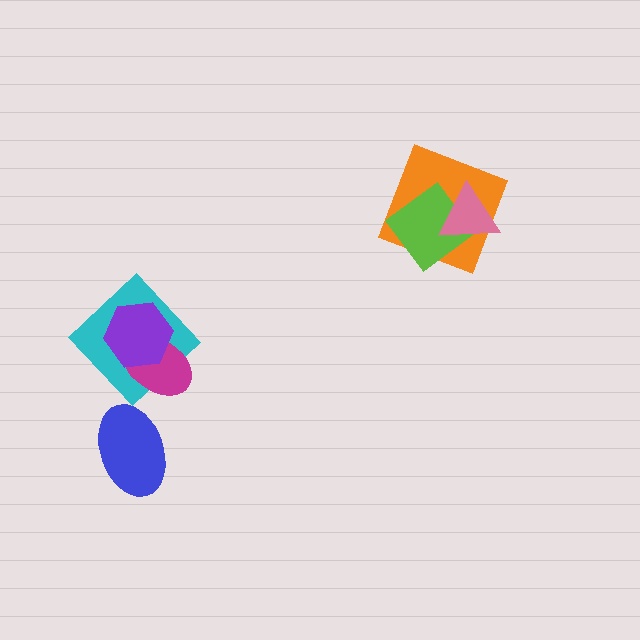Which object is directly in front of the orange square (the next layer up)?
The lime diamond is directly in front of the orange square.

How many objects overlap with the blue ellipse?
0 objects overlap with the blue ellipse.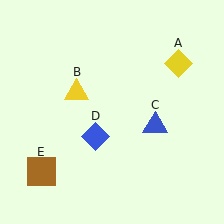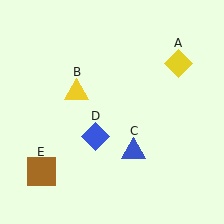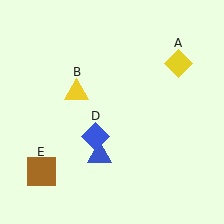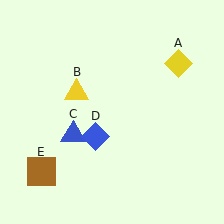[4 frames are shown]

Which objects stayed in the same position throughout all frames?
Yellow diamond (object A) and yellow triangle (object B) and blue diamond (object D) and brown square (object E) remained stationary.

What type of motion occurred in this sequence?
The blue triangle (object C) rotated clockwise around the center of the scene.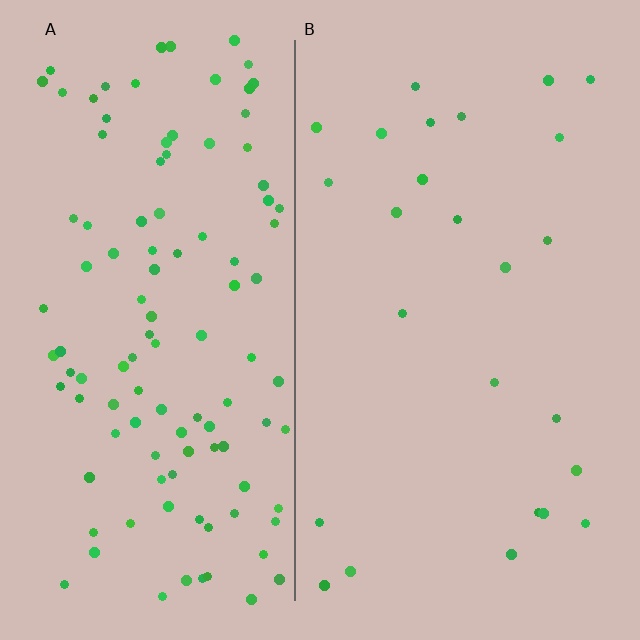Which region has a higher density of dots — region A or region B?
A (the left).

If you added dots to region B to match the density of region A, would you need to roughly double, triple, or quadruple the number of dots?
Approximately quadruple.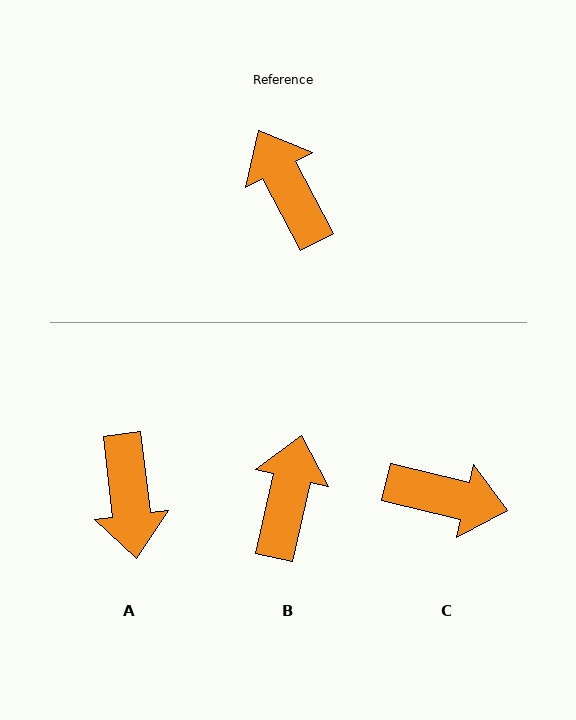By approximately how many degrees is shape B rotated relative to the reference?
Approximately 40 degrees clockwise.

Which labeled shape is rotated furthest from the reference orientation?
A, about 159 degrees away.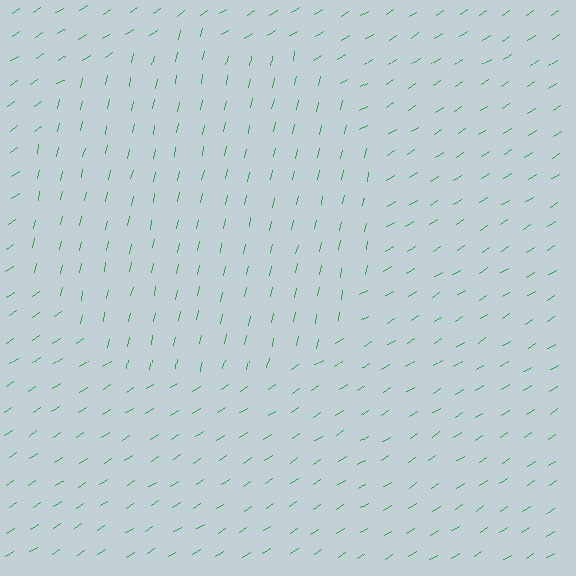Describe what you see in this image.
The image is filled with small green line segments. A circle region in the image has lines oriented differently from the surrounding lines, creating a visible texture boundary.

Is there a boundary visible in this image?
Yes, there is a texture boundary formed by a change in line orientation.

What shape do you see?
I see a circle.